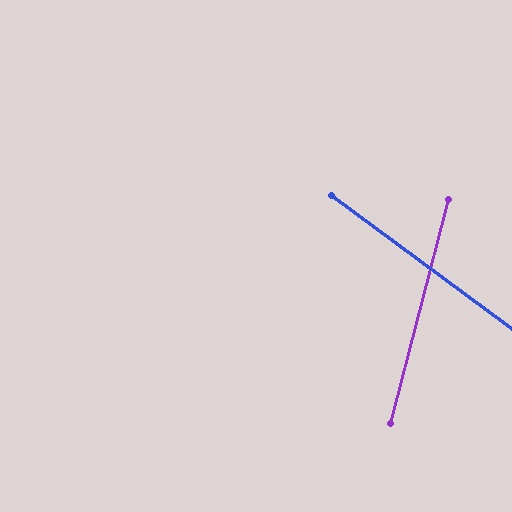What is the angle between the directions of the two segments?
Approximately 68 degrees.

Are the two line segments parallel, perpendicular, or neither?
Neither parallel nor perpendicular — they differ by about 68°.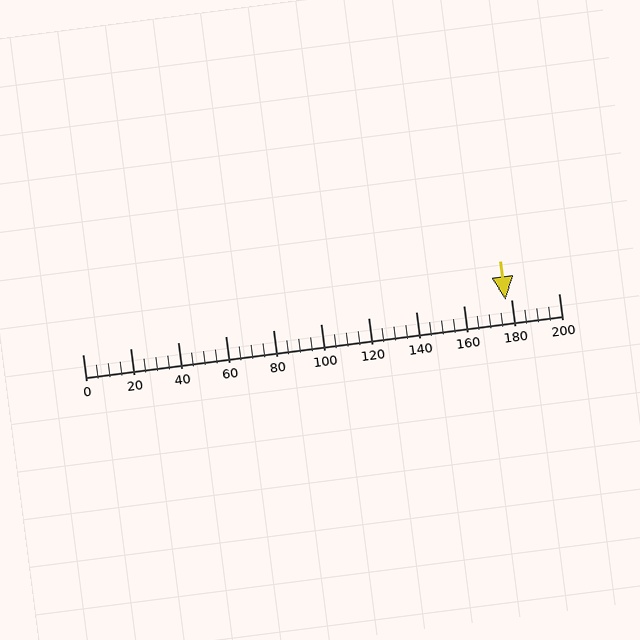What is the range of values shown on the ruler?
The ruler shows values from 0 to 200.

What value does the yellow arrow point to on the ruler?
The yellow arrow points to approximately 178.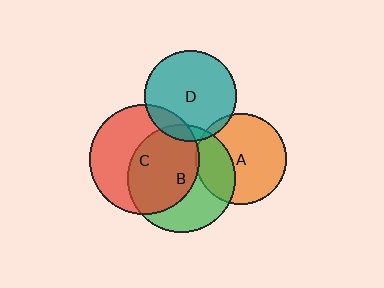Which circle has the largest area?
Circle C (red).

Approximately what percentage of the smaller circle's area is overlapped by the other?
Approximately 15%.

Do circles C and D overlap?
Yes.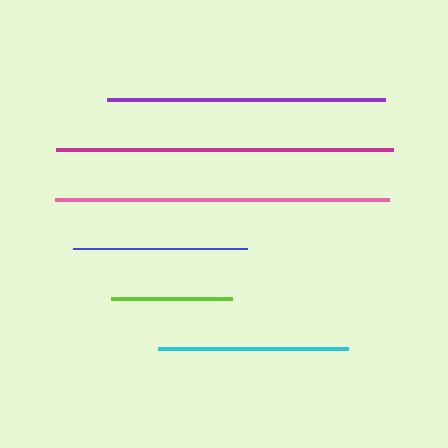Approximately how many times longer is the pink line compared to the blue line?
The pink line is approximately 1.9 times the length of the blue line.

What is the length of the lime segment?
The lime segment is approximately 120 pixels long.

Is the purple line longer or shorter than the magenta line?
The magenta line is longer than the purple line.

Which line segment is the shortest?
The lime line is the shortest at approximately 120 pixels.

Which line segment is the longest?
The magenta line is the longest at approximately 337 pixels.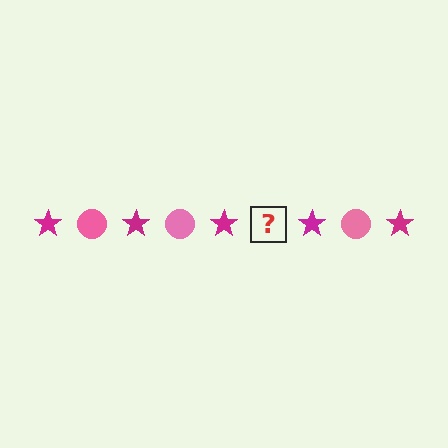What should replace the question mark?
The question mark should be replaced with a pink circle.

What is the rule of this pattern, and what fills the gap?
The rule is that the pattern alternates between magenta star and pink circle. The gap should be filled with a pink circle.